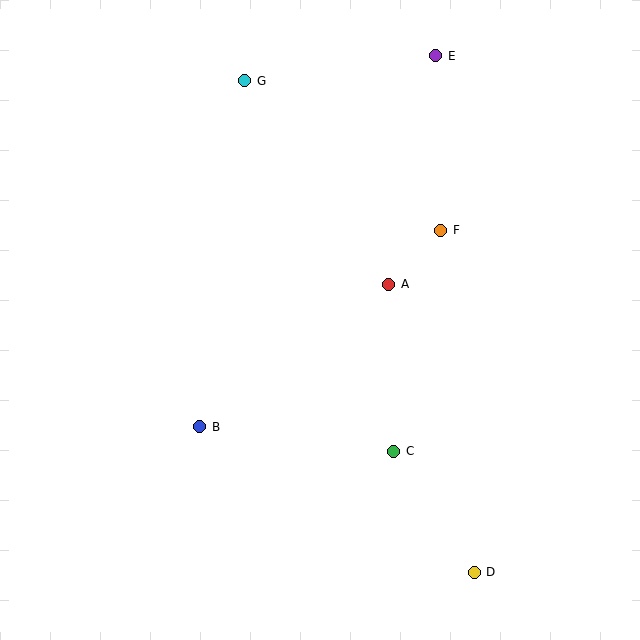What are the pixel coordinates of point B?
Point B is at (200, 427).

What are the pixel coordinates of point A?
Point A is at (389, 284).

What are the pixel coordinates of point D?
Point D is at (474, 572).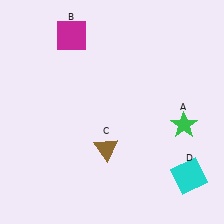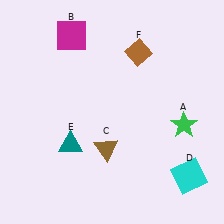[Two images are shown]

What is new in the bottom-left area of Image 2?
A teal triangle (E) was added in the bottom-left area of Image 2.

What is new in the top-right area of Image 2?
A brown diamond (F) was added in the top-right area of Image 2.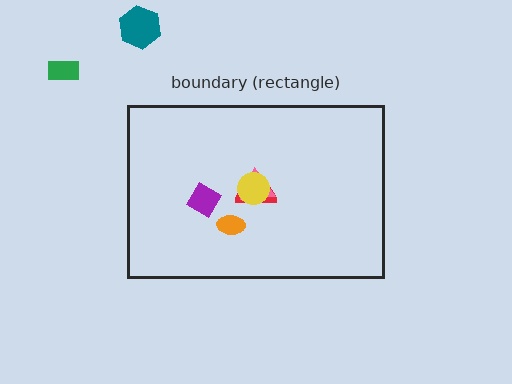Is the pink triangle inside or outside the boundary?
Inside.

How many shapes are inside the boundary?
5 inside, 2 outside.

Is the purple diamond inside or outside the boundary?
Inside.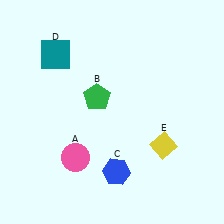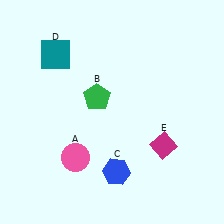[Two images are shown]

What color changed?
The diamond (E) changed from yellow in Image 1 to magenta in Image 2.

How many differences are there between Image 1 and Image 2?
There is 1 difference between the two images.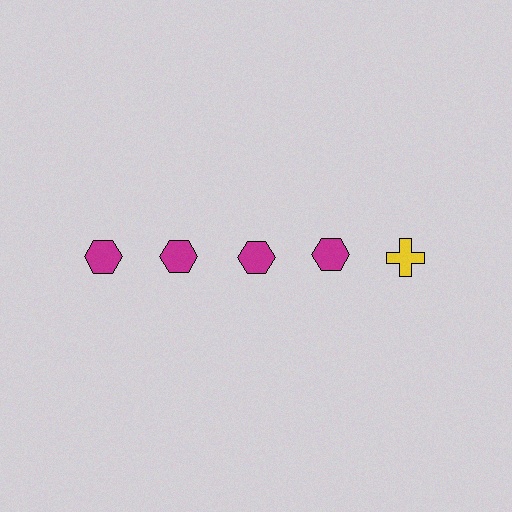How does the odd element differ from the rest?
It differs in both color (yellow instead of magenta) and shape (cross instead of hexagon).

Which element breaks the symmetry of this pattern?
The yellow cross in the top row, rightmost column breaks the symmetry. All other shapes are magenta hexagons.